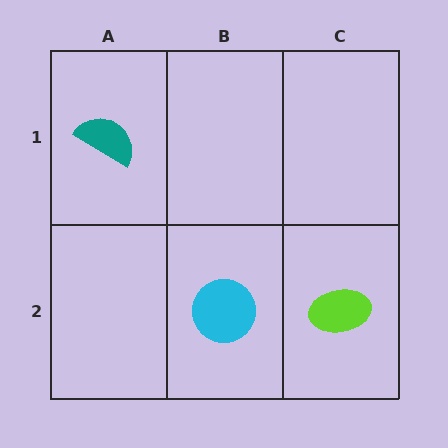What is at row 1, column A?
A teal semicircle.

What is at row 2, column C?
A lime ellipse.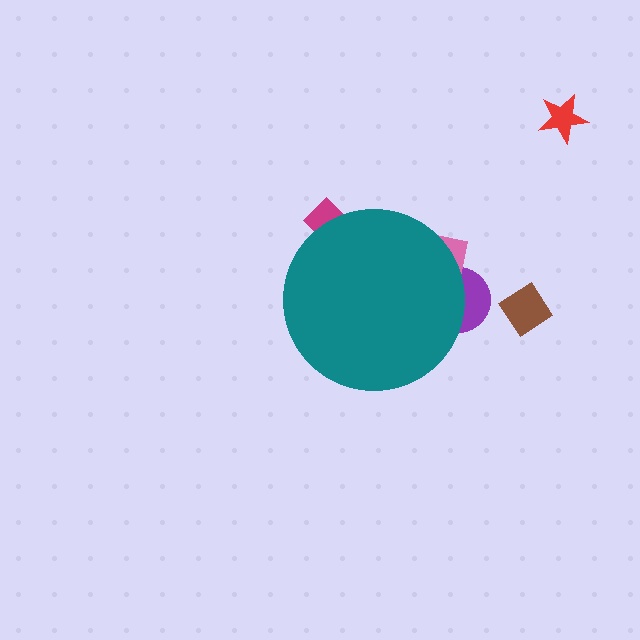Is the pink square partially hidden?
Yes, the pink square is partially hidden behind the teal circle.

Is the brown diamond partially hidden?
No, the brown diamond is fully visible.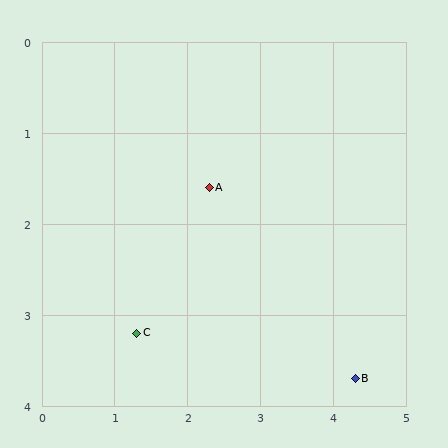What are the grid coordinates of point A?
Point A is at approximately (2.3, 1.6).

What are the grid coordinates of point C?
Point C is at approximately (1.3, 3.2).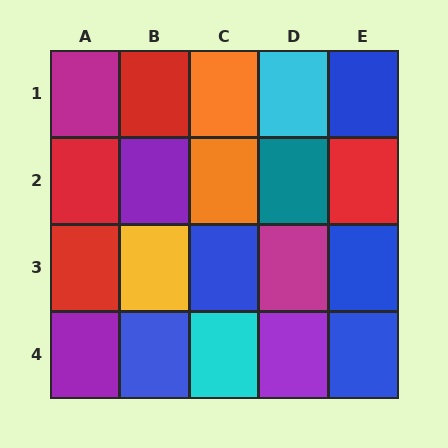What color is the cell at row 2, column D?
Teal.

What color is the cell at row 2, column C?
Orange.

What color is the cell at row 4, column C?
Cyan.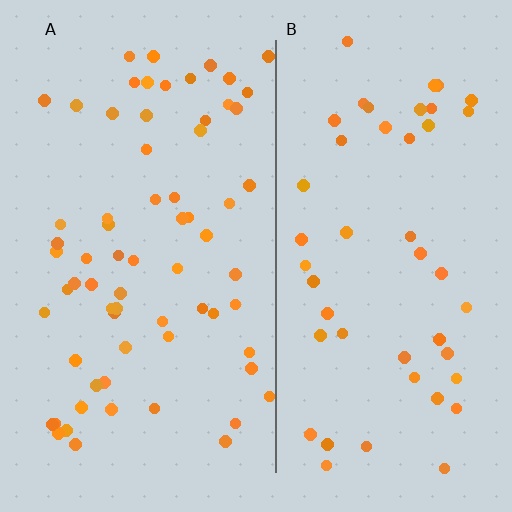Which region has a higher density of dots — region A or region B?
A (the left).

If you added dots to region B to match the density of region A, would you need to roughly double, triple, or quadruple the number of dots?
Approximately double.